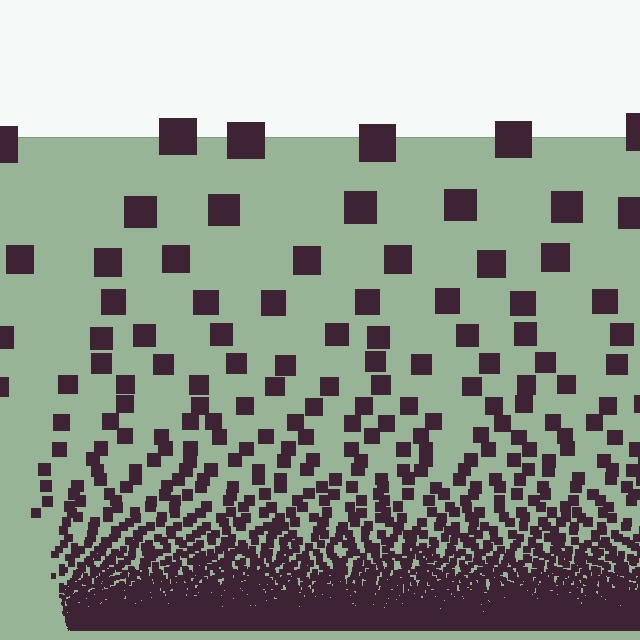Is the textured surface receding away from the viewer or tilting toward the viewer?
The surface appears to tilt toward the viewer. Texture elements get larger and sparser toward the top.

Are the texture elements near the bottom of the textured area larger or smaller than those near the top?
Smaller. The gradient is inverted — elements near the bottom are smaller and denser.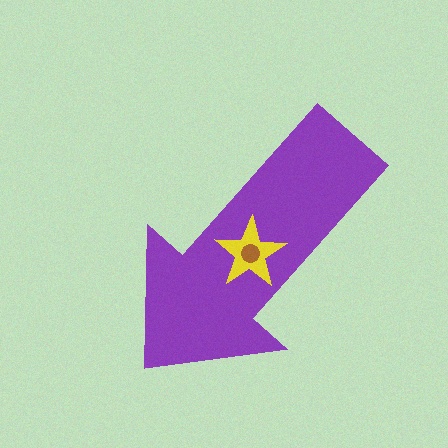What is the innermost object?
The brown circle.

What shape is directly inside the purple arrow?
The yellow star.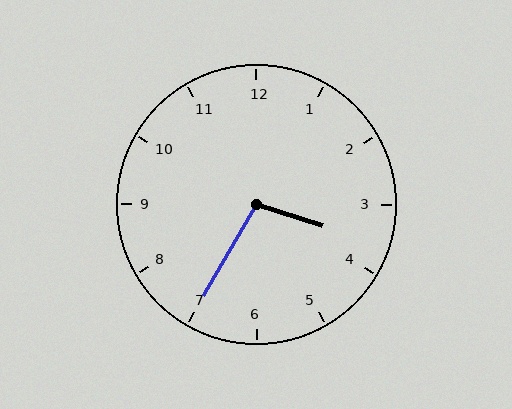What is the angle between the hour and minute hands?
Approximately 102 degrees.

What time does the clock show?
3:35.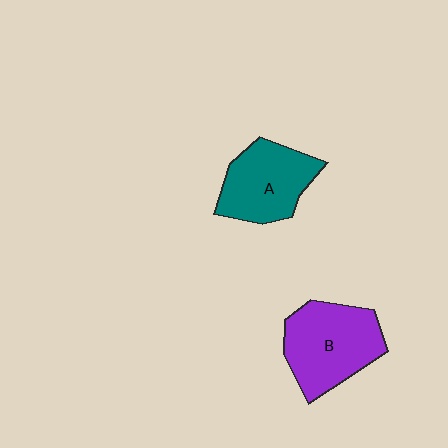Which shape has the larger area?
Shape B (purple).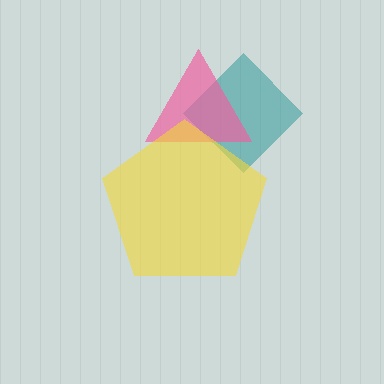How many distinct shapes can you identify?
There are 3 distinct shapes: a teal diamond, a pink triangle, a yellow pentagon.